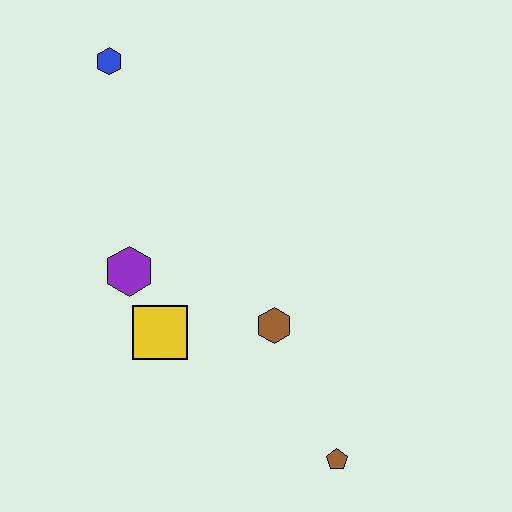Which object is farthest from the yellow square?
The blue hexagon is farthest from the yellow square.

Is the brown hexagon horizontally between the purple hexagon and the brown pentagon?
Yes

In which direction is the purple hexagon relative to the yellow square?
The purple hexagon is above the yellow square.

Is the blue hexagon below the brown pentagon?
No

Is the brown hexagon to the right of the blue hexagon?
Yes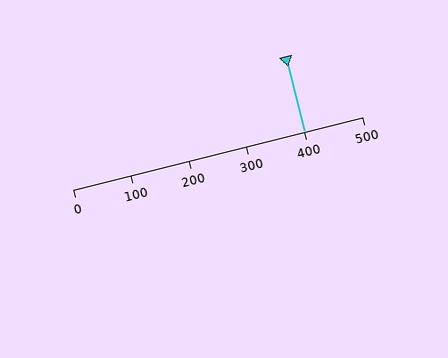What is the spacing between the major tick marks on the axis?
The major ticks are spaced 100 apart.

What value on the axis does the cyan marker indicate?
The marker indicates approximately 400.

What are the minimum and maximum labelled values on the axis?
The axis runs from 0 to 500.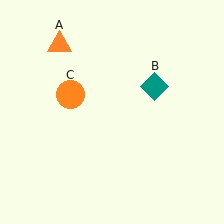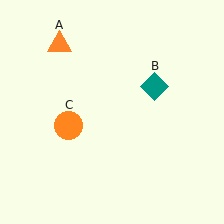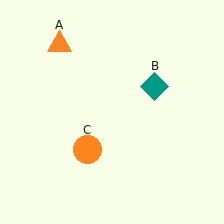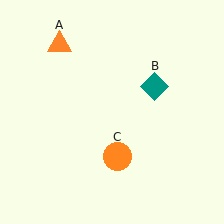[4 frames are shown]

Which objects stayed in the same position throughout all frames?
Orange triangle (object A) and teal diamond (object B) remained stationary.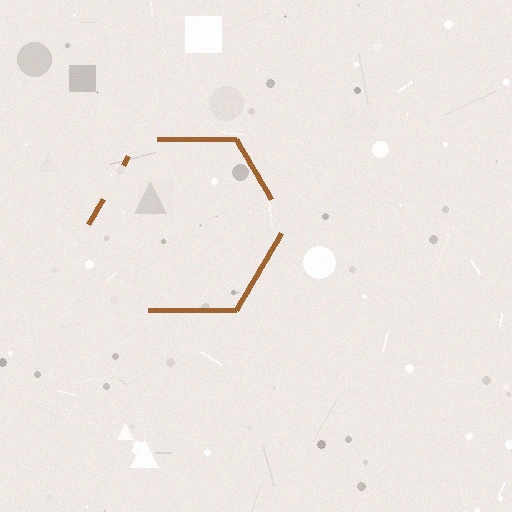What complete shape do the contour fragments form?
The contour fragments form a hexagon.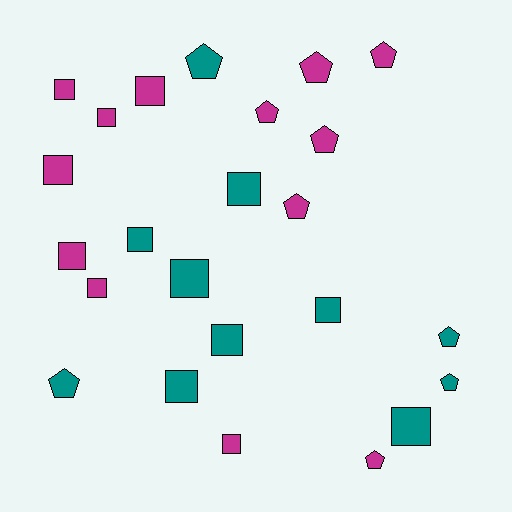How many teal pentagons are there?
There are 4 teal pentagons.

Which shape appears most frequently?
Square, with 14 objects.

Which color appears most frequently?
Magenta, with 13 objects.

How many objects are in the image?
There are 24 objects.